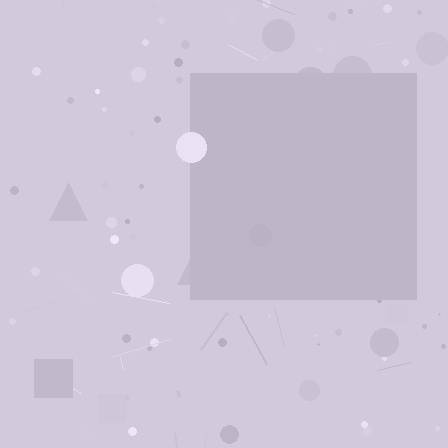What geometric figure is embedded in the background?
A square is embedded in the background.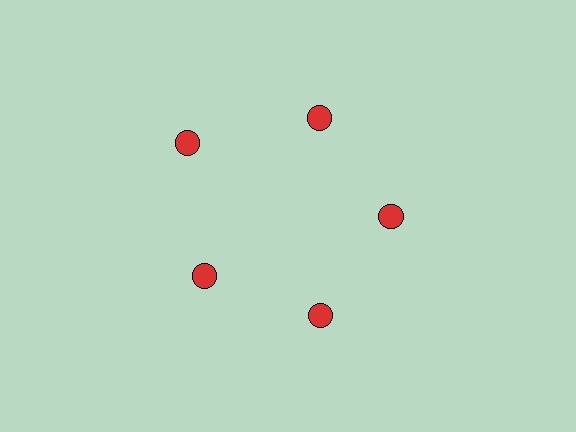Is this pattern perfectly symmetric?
No. The 5 red circles are arranged in a ring, but one element near the 10 o'clock position is pushed outward from the center, breaking the 5-fold rotational symmetry.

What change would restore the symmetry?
The symmetry would be restored by moving it inward, back onto the ring so that all 5 circles sit at equal angles and equal distance from the center.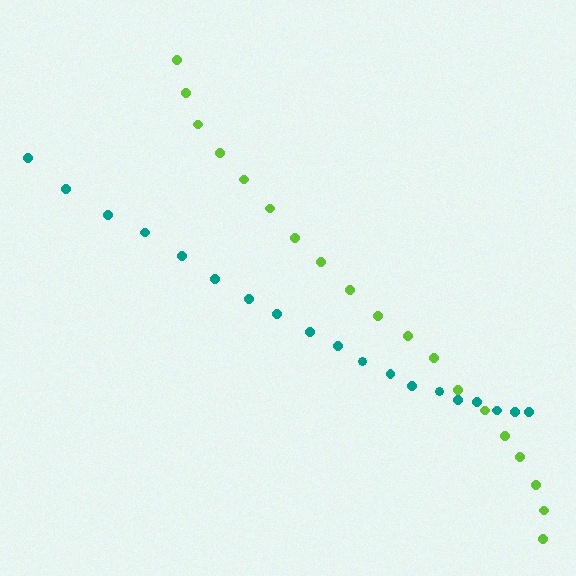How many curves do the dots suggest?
There are 2 distinct paths.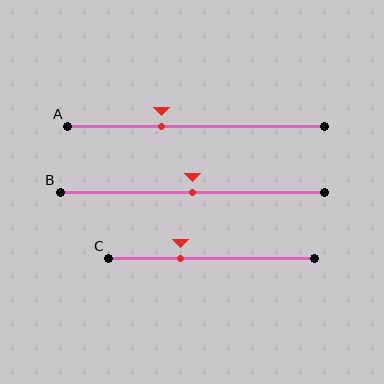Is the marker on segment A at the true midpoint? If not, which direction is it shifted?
No, the marker on segment A is shifted to the left by about 13% of the segment length.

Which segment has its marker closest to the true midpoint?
Segment B has its marker closest to the true midpoint.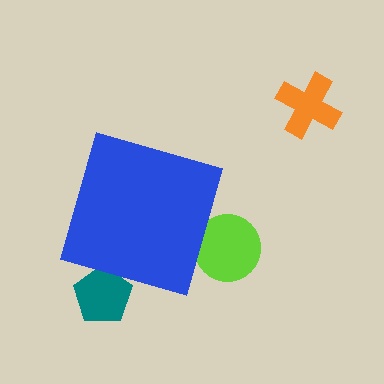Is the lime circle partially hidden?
Yes, the lime circle is partially hidden behind the blue diamond.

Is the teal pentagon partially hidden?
Yes, the teal pentagon is partially hidden behind the blue diamond.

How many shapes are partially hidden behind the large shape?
2 shapes are partially hidden.